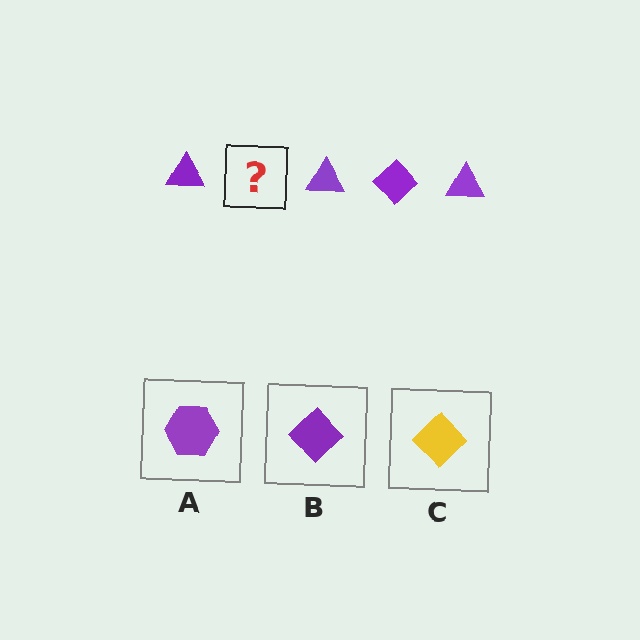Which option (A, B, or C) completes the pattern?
B.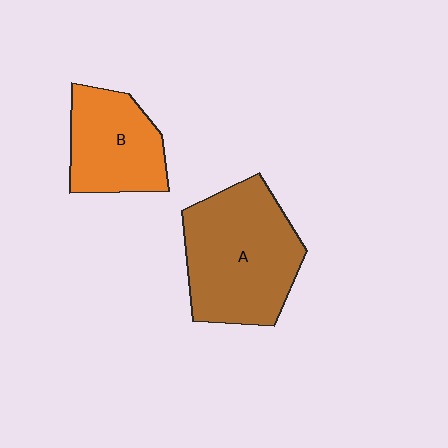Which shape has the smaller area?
Shape B (orange).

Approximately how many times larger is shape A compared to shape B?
Approximately 1.6 times.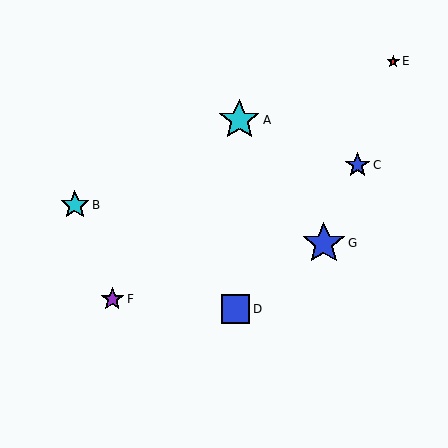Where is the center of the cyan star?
The center of the cyan star is at (75, 205).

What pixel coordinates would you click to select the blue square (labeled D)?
Click at (236, 309) to select the blue square D.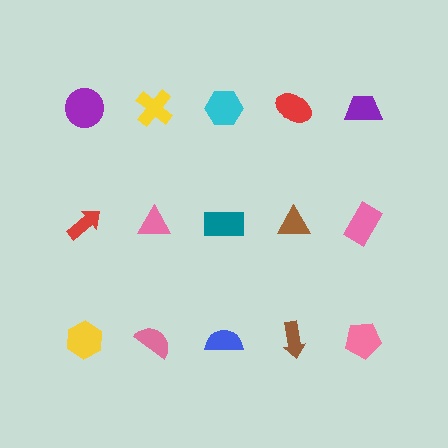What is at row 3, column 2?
A pink semicircle.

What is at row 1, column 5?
A purple trapezoid.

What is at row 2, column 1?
A red arrow.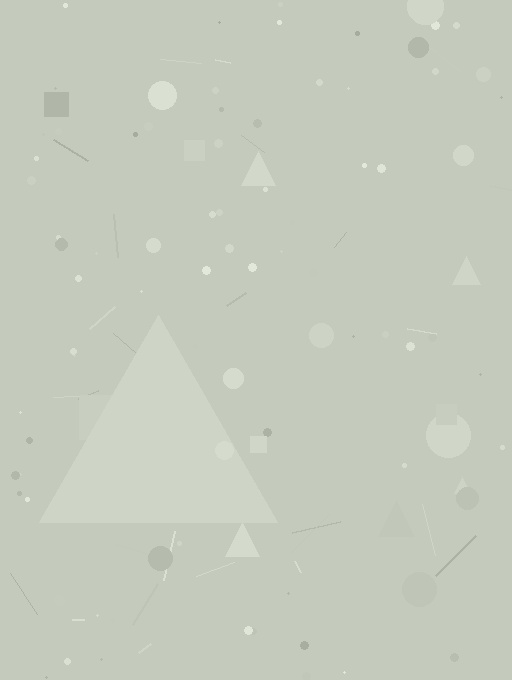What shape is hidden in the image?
A triangle is hidden in the image.